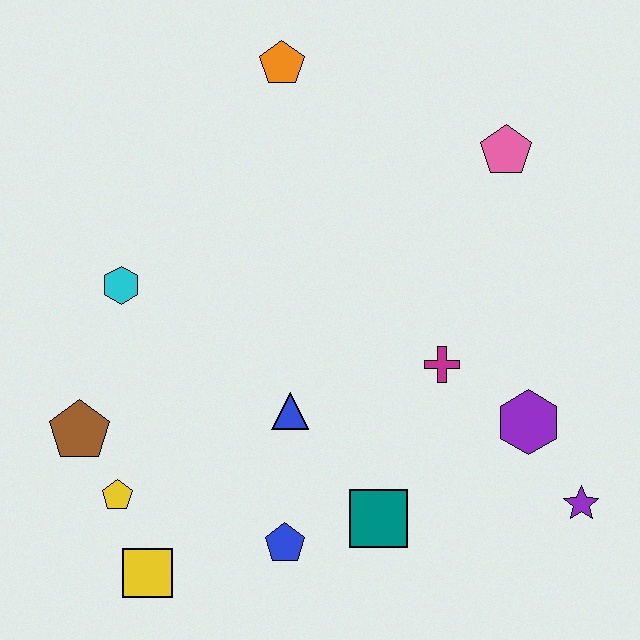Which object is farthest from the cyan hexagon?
The purple star is farthest from the cyan hexagon.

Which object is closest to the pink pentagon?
The magenta cross is closest to the pink pentagon.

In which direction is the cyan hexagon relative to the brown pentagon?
The cyan hexagon is above the brown pentagon.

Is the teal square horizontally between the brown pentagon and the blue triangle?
No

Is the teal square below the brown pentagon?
Yes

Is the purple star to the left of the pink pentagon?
No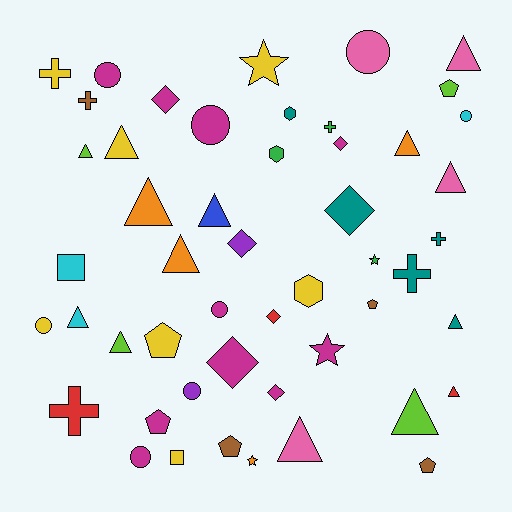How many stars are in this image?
There are 4 stars.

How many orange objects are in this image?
There are 4 orange objects.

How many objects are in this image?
There are 50 objects.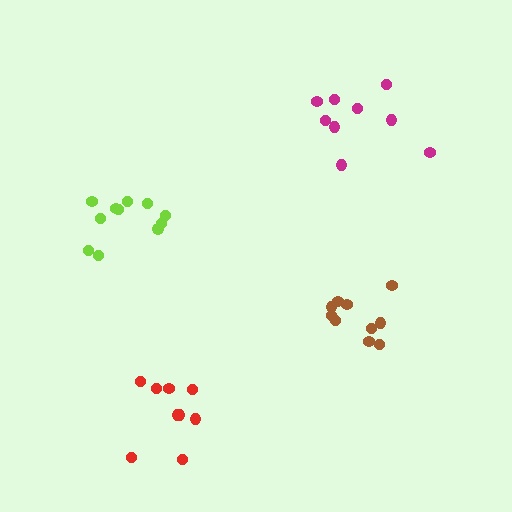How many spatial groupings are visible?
There are 4 spatial groupings.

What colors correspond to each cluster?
The clusters are colored: lime, red, brown, magenta.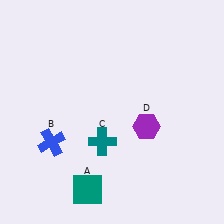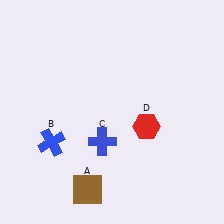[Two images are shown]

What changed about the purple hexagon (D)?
In Image 1, D is purple. In Image 2, it changed to red.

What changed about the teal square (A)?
In Image 1, A is teal. In Image 2, it changed to brown.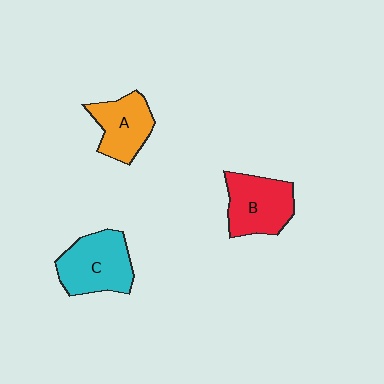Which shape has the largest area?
Shape C (cyan).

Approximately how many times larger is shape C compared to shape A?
Approximately 1.3 times.